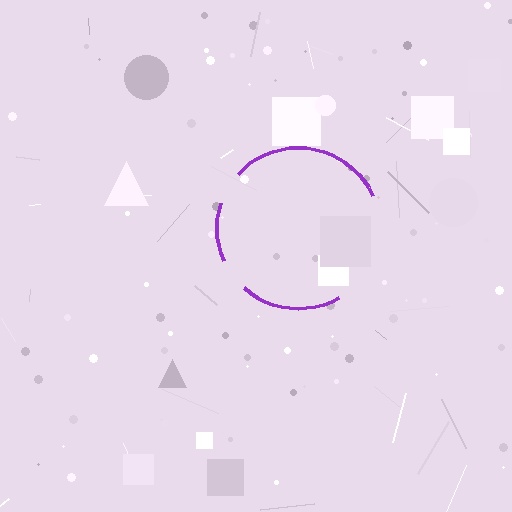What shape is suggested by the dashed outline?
The dashed outline suggests a circle.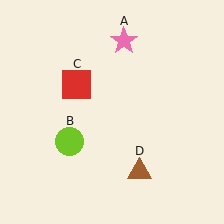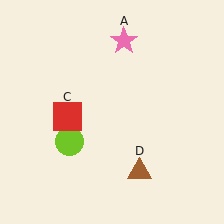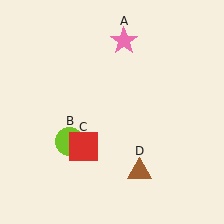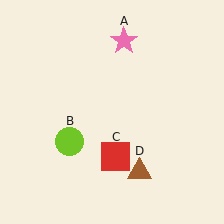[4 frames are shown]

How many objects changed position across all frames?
1 object changed position: red square (object C).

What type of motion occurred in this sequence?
The red square (object C) rotated counterclockwise around the center of the scene.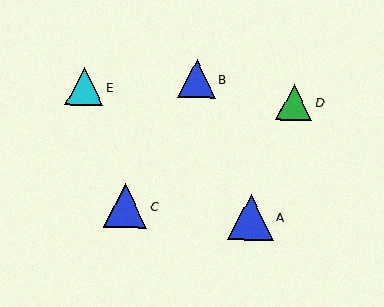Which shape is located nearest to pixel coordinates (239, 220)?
The blue triangle (labeled A) at (250, 217) is nearest to that location.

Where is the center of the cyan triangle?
The center of the cyan triangle is at (84, 87).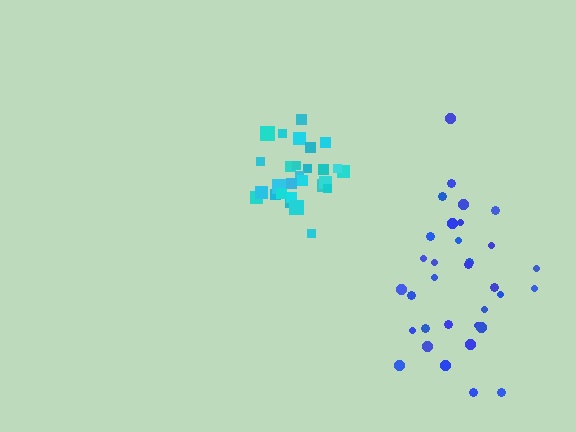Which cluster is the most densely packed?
Cyan.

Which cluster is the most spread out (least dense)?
Blue.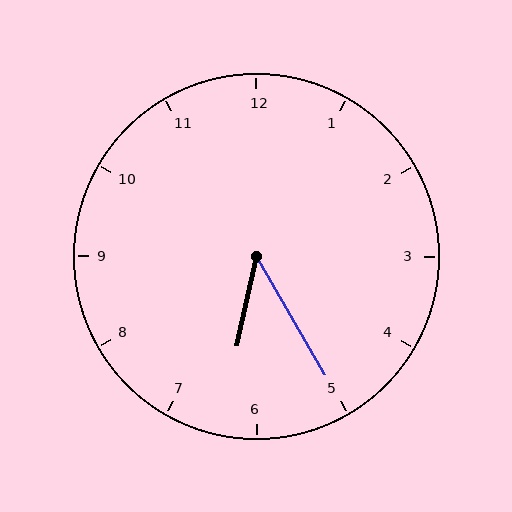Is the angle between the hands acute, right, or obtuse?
It is acute.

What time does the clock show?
6:25.